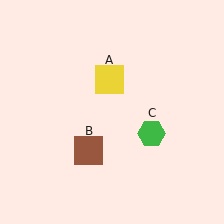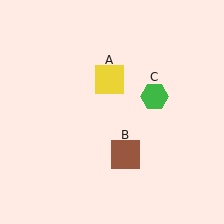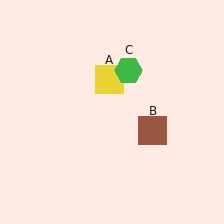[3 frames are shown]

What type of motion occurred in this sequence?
The brown square (object B), green hexagon (object C) rotated counterclockwise around the center of the scene.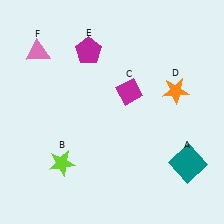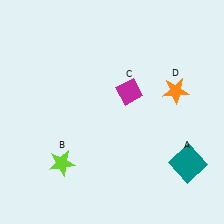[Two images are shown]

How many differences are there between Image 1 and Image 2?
There are 2 differences between the two images.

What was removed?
The pink triangle (F), the magenta pentagon (E) were removed in Image 2.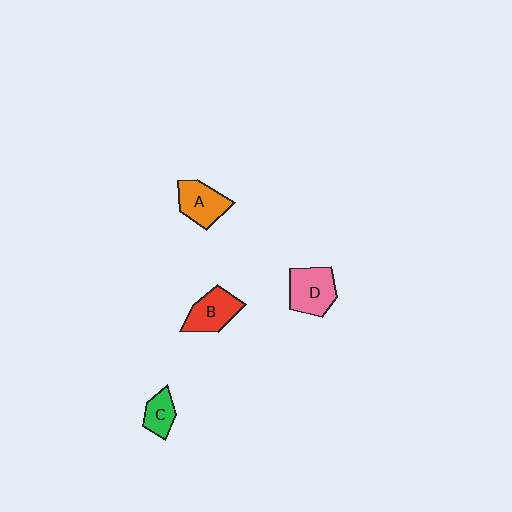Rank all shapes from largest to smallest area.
From largest to smallest: D (pink), B (red), A (orange), C (green).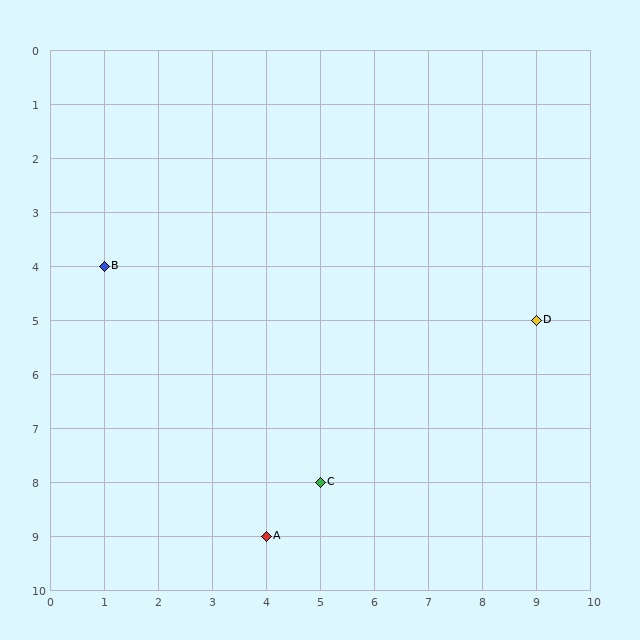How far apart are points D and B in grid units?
Points D and B are 8 columns and 1 row apart (about 8.1 grid units diagonally).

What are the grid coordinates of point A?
Point A is at grid coordinates (4, 9).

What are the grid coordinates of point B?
Point B is at grid coordinates (1, 4).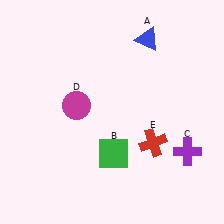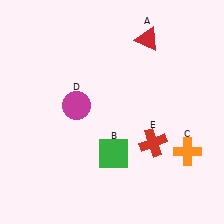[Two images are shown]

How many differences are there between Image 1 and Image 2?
There are 2 differences between the two images.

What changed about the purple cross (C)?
In Image 1, C is purple. In Image 2, it changed to orange.